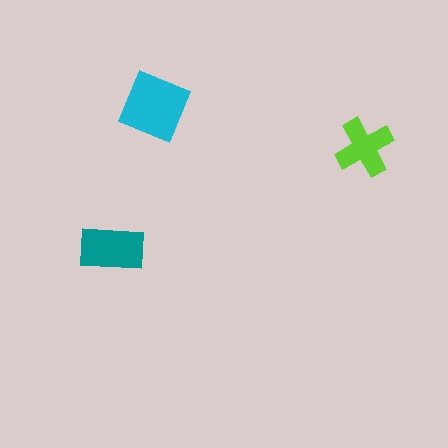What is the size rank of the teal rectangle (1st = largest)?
2nd.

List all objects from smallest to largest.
The lime cross, the teal rectangle, the cyan diamond.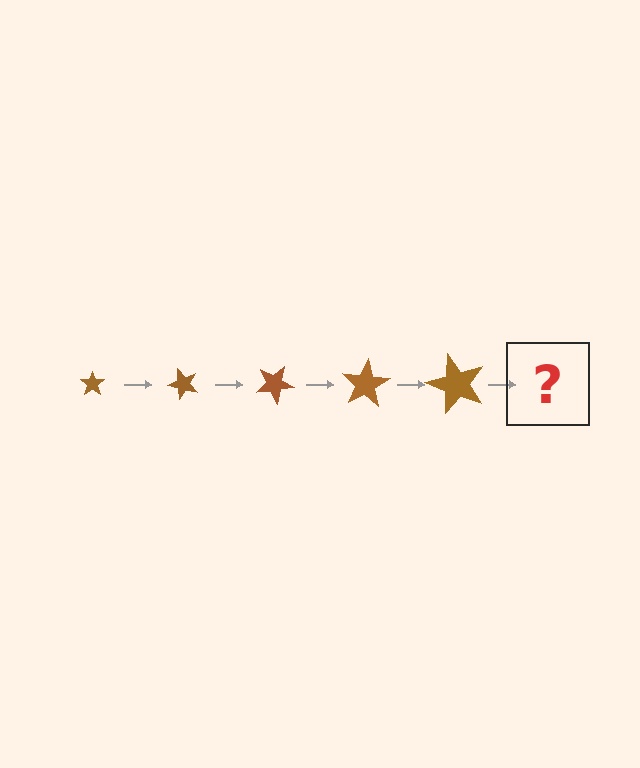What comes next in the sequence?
The next element should be a star, larger than the previous one and rotated 250 degrees from the start.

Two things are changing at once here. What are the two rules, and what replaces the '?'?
The two rules are that the star grows larger each step and it rotates 50 degrees each step. The '?' should be a star, larger than the previous one and rotated 250 degrees from the start.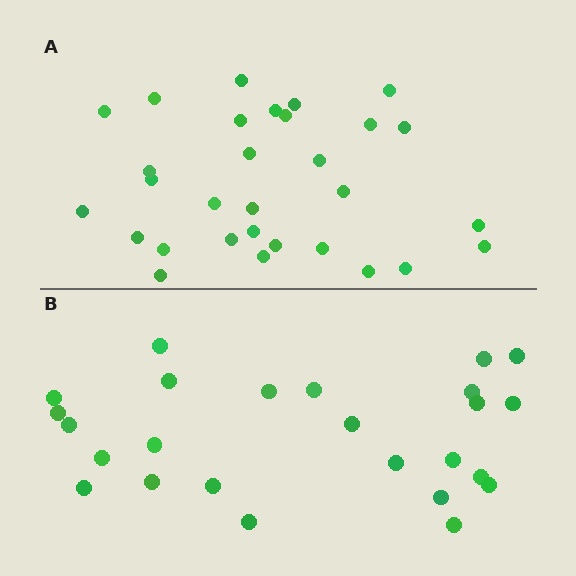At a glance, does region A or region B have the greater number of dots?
Region A (the top region) has more dots.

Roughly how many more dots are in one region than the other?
Region A has about 5 more dots than region B.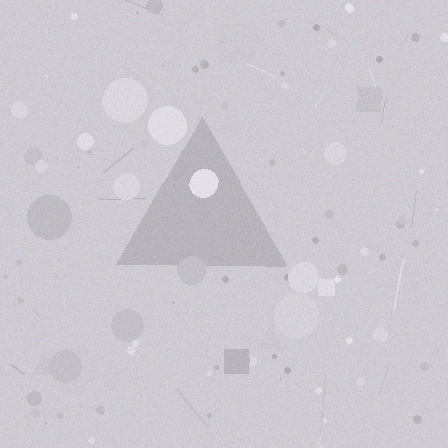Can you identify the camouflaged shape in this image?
The camouflaged shape is a triangle.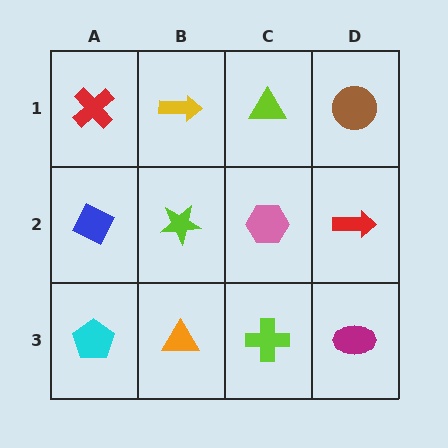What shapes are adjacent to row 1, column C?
A pink hexagon (row 2, column C), a yellow arrow (row 1, column B), a brown circle (row 1, column D).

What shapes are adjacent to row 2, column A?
A red cross (row 1, column A), a cyan pentagon (row 3, column A), a lime star (row 2, column B).